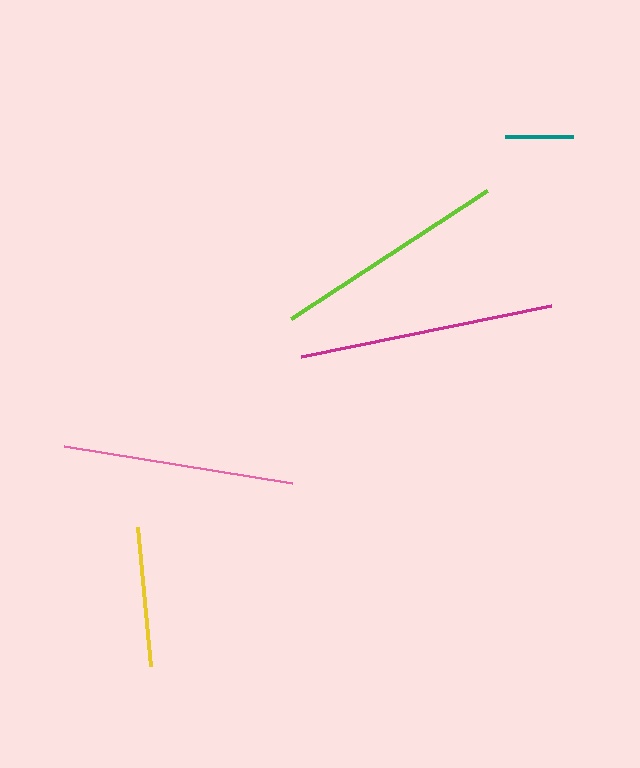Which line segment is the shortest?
The teal line is the shortest at approximately 67 pixels.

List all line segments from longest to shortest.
From longest to shortest: magenta, lime, pink, yellow, teal.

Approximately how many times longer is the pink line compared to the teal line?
The pink line is approximately 3.4 times the length of the teal line.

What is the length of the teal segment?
The teal segment is approximately 67 pixels long.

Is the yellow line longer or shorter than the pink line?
The pink line is longer than the yellow line.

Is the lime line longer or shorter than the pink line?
The lime line is longer than the pink line.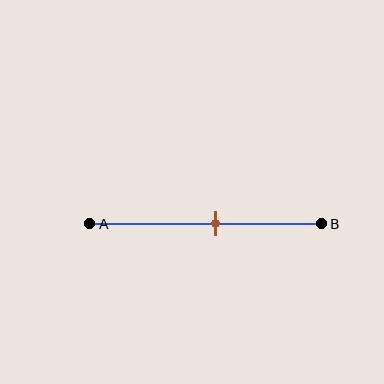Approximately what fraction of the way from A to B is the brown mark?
The brown mark is approximately 55% of the way from A to B.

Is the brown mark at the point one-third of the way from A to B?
No, the mark is at about 55% from A, not at the 33% one-third point.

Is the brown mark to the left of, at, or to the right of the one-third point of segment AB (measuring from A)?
The brown mark is to the right of the one-third point of segment AB.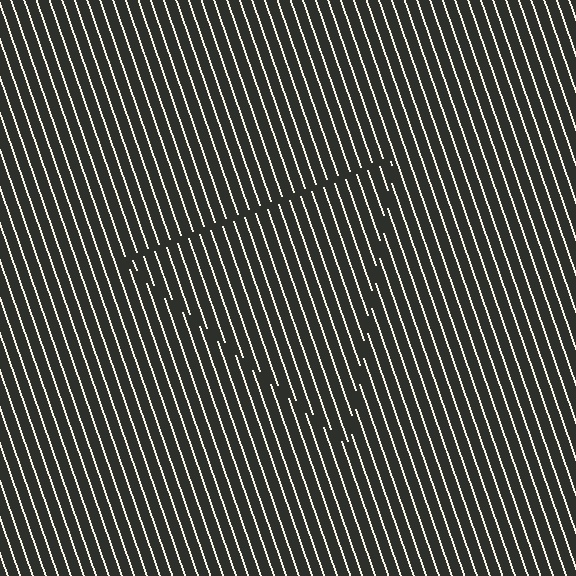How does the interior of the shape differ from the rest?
The interior of the shape contains the same grating, shifted by half a period — the contour is defined by the phase discontinuity where line-ends from the inner and outer gratings abut.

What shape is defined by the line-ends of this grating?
An illusory triangle. The interior of the shape contains the same grating, shifted by half a period — the contour is defined by the phase discontinuity where line-ends from the inner and outer gratings abut.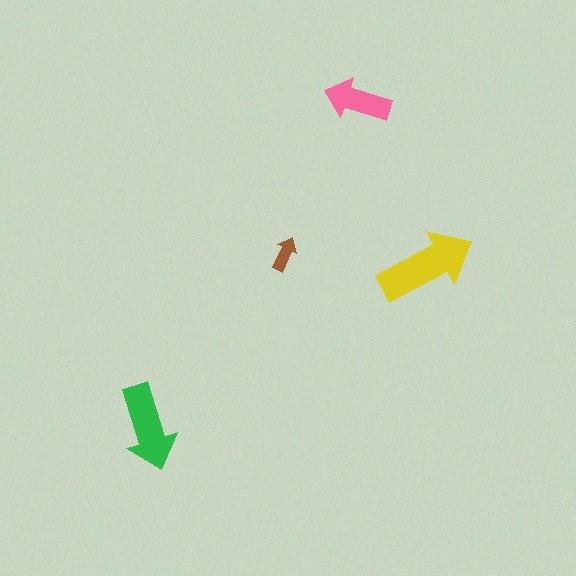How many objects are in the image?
There are 4 objects in the image.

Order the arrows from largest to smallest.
the yellow one, the green one, the pink one, the brown one.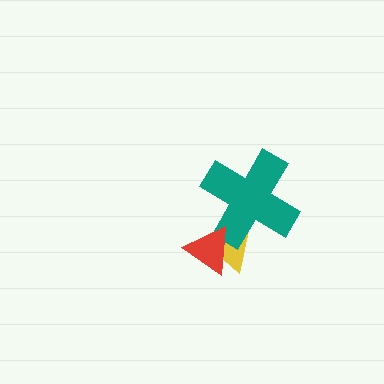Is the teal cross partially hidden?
Yes, it is partially covered by another shape.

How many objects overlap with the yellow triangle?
2 objects overlap with the yellow triangle.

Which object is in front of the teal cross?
The red triangle is in front of the teal cross.